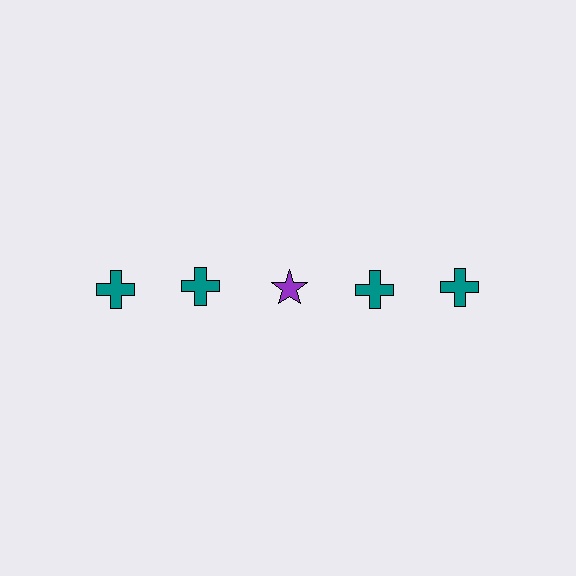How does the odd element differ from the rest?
It differs in both color (purple instead of teal) and shape (star instead of cross).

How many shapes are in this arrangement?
There are 5 shapes arranged in a grid pattern.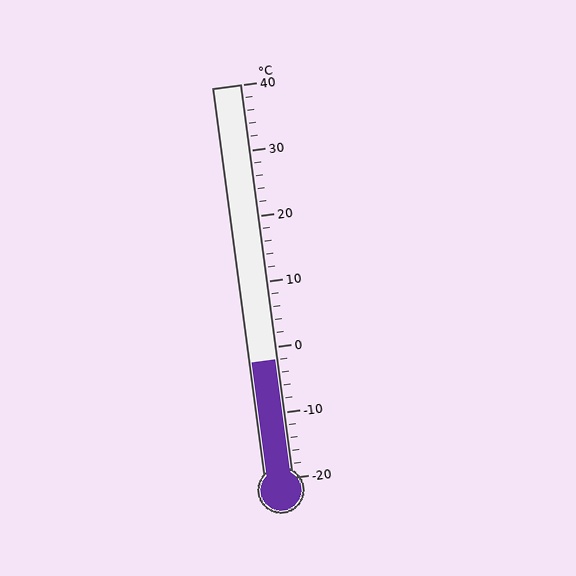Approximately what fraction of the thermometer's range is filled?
The thermometer is filled to approximately 30% of its range.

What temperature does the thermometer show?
The thermometer shows approximately -2°C.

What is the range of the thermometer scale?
The thermometer scale ranges from -20°C to 40°C.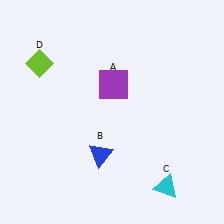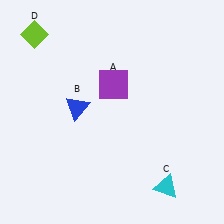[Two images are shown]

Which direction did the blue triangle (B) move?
The blue triangle (B) moved up.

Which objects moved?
The objects that moved are: the blue triangle (B), the lime diamond (D).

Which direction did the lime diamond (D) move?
The lime diamond (D) moved up.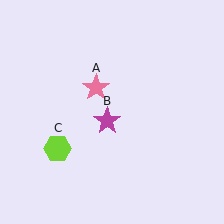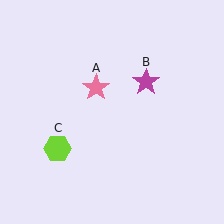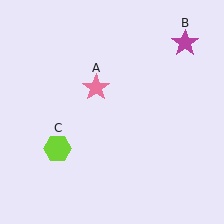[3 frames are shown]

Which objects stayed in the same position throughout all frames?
Pink star (object A) and lime hexagon (object C) remained stationary.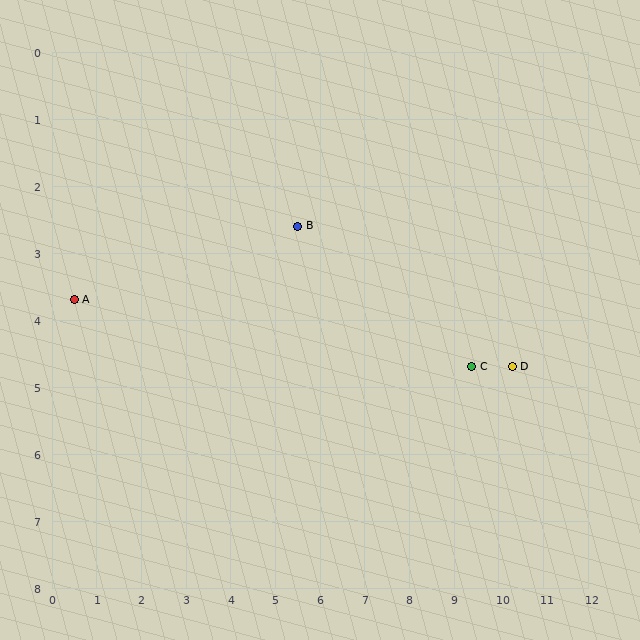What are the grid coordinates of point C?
Point C is at approximately (9.4, 4.7).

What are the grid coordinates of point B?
Point B is at approximately (5.5, 2.6).